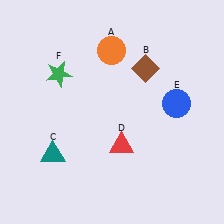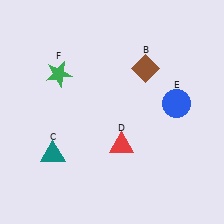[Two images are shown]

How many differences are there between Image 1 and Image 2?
There is 1 difference between the two images.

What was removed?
The orange circle (A) was removed in Image 2.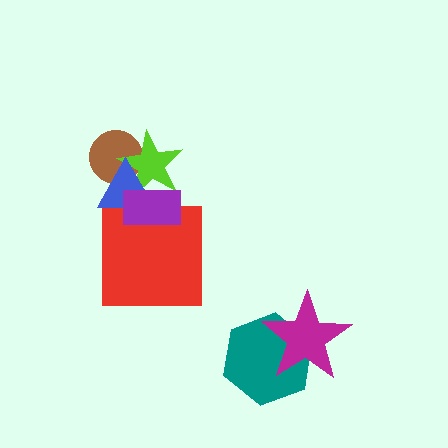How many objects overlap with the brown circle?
2 objects overlap with the brown circle.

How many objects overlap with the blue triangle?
4 objects overlap with the blue triangle.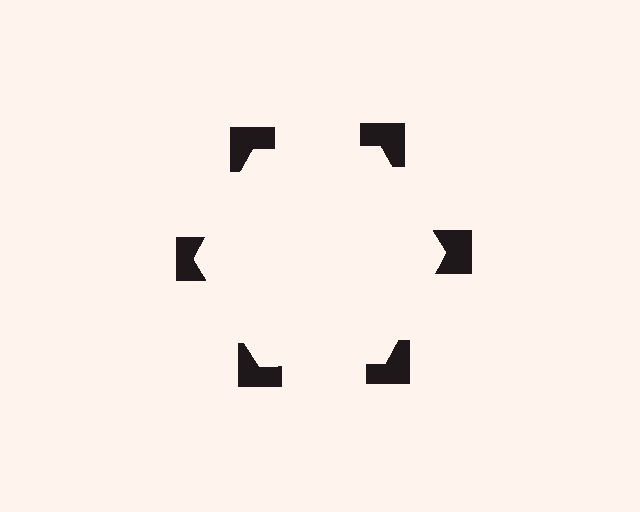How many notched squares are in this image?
There are 6 — one at each vertex of the illusory hexagon.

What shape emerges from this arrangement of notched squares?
An illusory hexagon — its edges are inferred from the aligned wedge cuts in the notched squares, not physically drawn.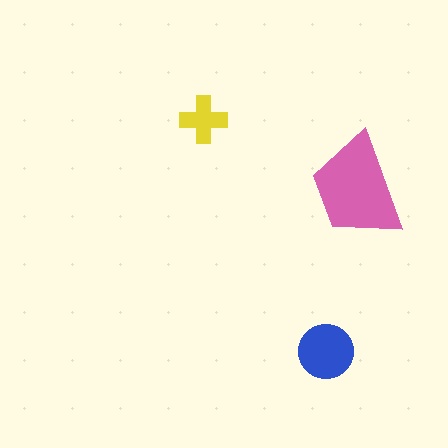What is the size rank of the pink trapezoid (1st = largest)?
1st.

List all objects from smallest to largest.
The yellow cross, the blue circle, the pink trapezoid.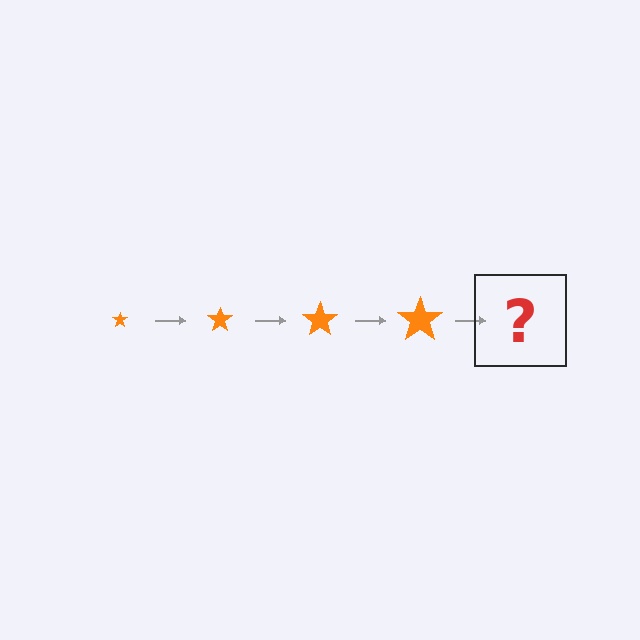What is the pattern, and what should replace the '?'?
The pattern is that the star gets progressively larger each step. The '?' should be an orange star, larger than the previous one.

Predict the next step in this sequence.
The next step is an orange star, larger than the previous one.